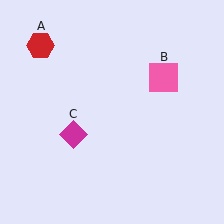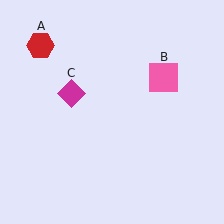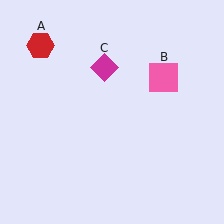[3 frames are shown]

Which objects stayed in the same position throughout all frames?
Red hexagon (object A) and pink square (object B) remained stationary.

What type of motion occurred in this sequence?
The magenta diamond (object C) rotated clockwise around the center of the scene.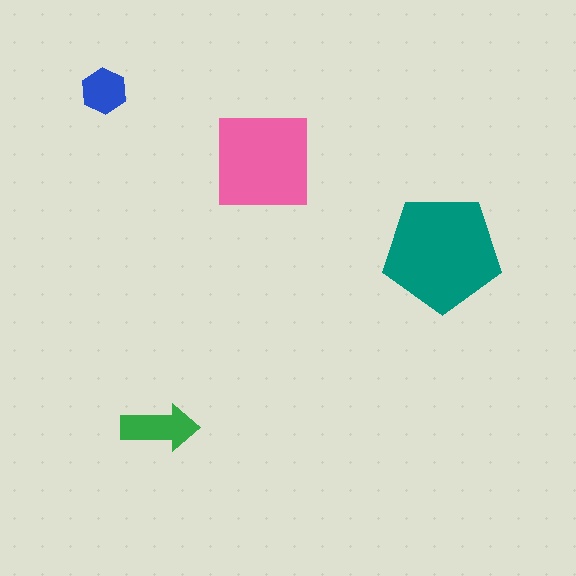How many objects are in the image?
There are 4 objects in the image.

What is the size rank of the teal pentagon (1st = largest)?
1st.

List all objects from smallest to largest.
The blue hexagon, the green arrow, the pink square, the teal pentagon.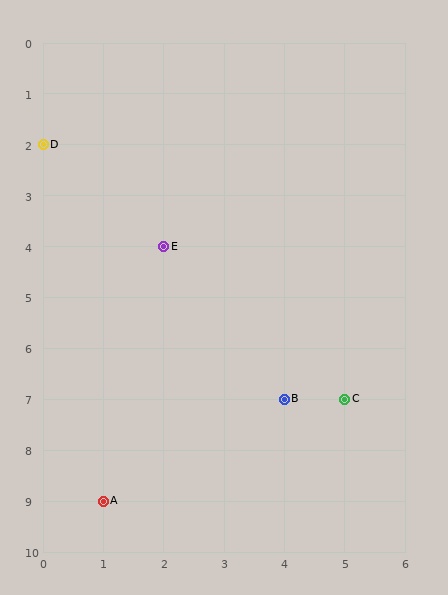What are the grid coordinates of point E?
Point E is at grid coordinates (2, 4).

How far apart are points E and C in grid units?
Points E and C are 3 columns and 3 rows apart (about 4.2 grid units diagonally).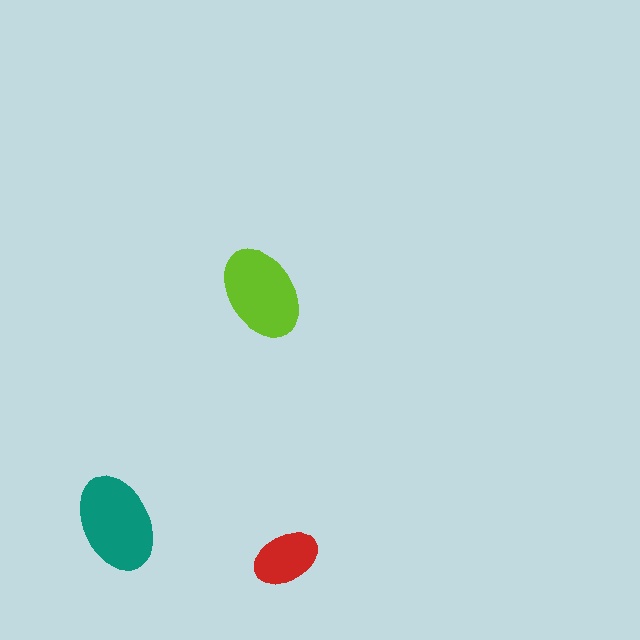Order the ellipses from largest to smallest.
the teal one, the lime one, the red one.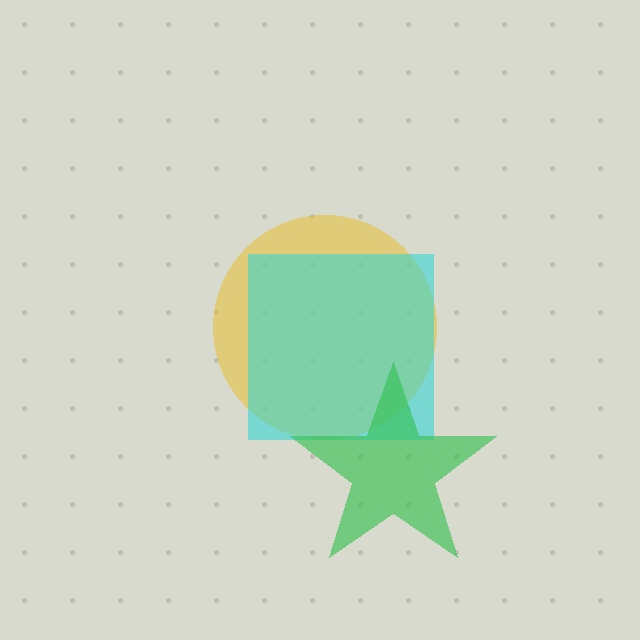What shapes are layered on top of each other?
The layered shapes are: a yellow circle, a cyan square, a green star.